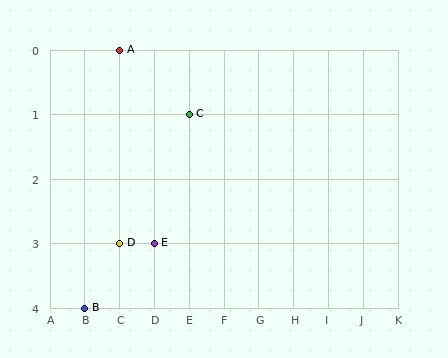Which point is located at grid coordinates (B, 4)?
Point B is at (B, 4).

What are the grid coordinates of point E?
Point E is at grid coordinates (D, 3).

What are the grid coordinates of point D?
Point D is at grid coordinates (C, 3).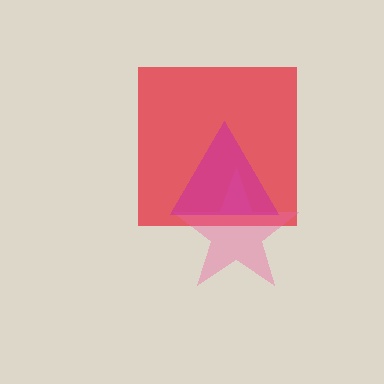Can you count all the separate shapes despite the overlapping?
Yes, there are 3 separate shapes.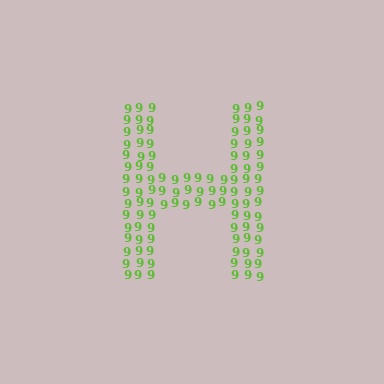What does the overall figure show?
The overall figure shows the letter H.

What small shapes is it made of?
It is made of small digit 9's.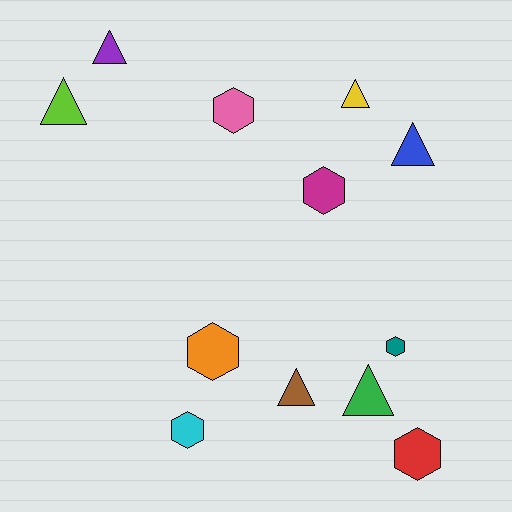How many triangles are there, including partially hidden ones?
There are 6 triangles.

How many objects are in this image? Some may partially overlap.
There are 12 objects.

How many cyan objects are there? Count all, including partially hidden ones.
There is 1 cyan object.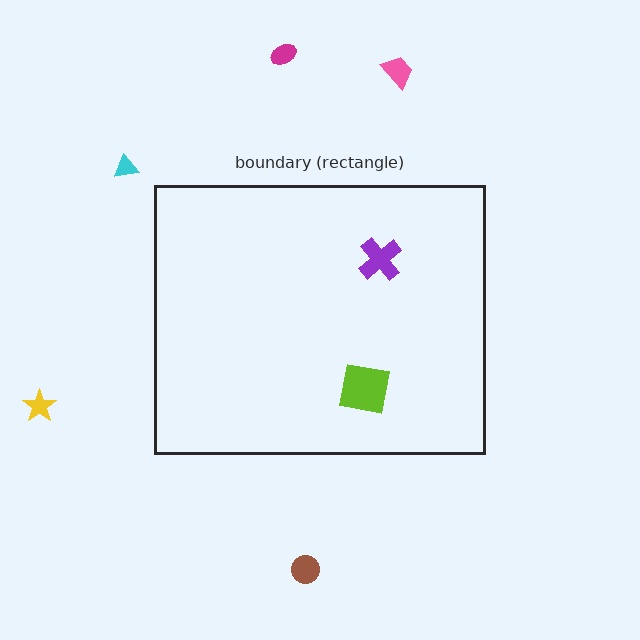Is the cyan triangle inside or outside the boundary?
Outside.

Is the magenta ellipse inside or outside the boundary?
Outside.